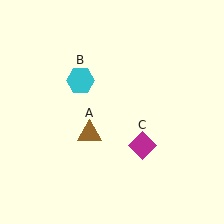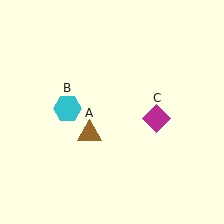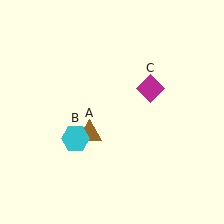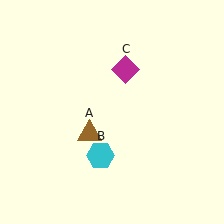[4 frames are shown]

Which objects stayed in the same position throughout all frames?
Brown triangle (object A) remained stationary.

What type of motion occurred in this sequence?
The cyan hexagon (object B), magenta diamond (object C) rotated counterclockwise around the center of the scene.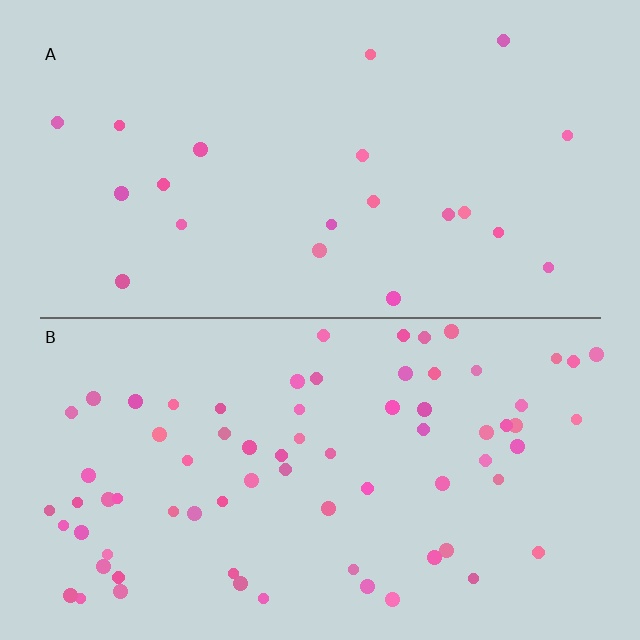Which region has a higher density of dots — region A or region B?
B (the bottom).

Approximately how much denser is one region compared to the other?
Approximately 3.5× — region B over region A.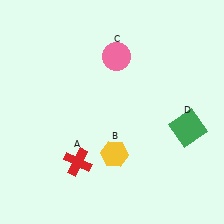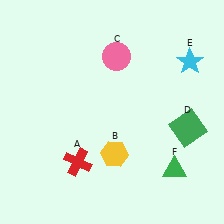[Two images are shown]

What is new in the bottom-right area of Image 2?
A green triangle (F) was added in the bottom-right area of Image 2.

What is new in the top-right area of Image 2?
A cyan star (E) was added in the top-right area of Image 2.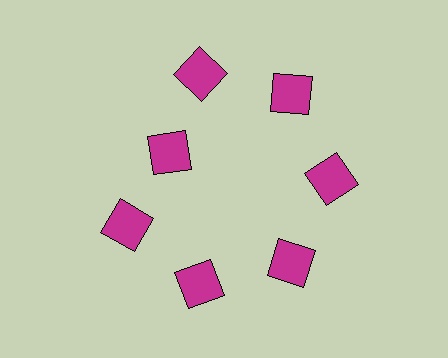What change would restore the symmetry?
The symmetry would be restored by moving it outward, back onto the ring so that all 7 squares sit at equal angles and equal distance from the center.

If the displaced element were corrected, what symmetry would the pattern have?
It would have 7-fold rotational symmetry — the pattern would map onto itself every 51 degrees.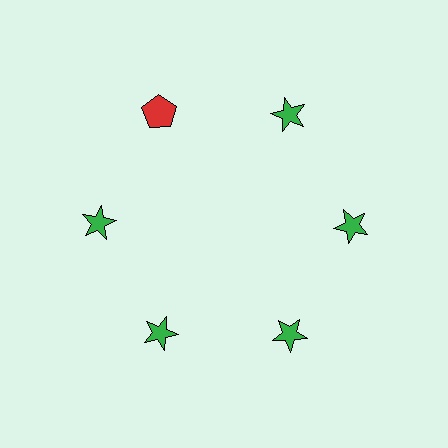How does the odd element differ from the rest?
It differs in both color (red instead of green) and shape (pentagon instead of star).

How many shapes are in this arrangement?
There are 6 shapes arranged in a ring pattern.